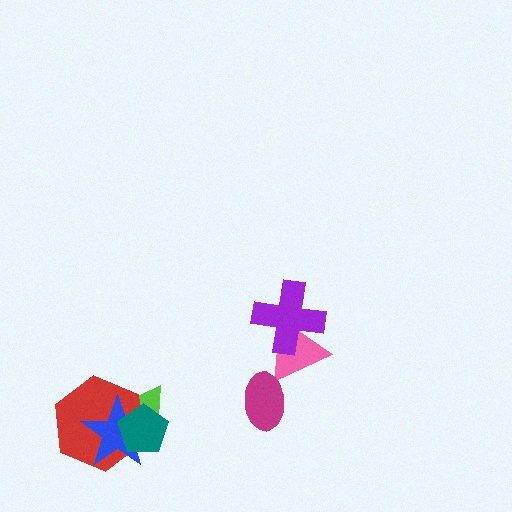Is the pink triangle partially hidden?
Yes, it is partially covered by another shape.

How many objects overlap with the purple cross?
1 object overlaps with the purple cross.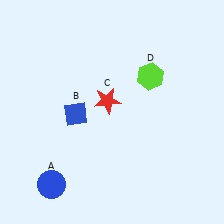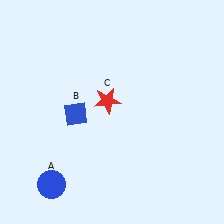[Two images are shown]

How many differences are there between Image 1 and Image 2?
There is 1 difference between the two images.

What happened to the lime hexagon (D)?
The lime hexagon (D) was removed in Image 2. It was in the top-right area of Image 1.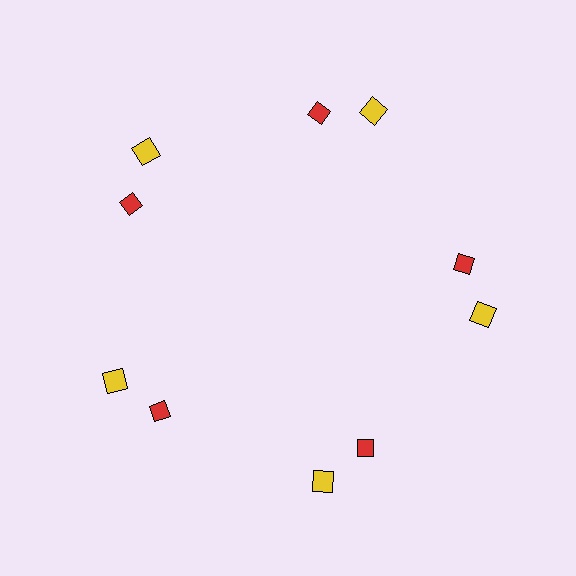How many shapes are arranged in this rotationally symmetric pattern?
There are 10 shapes, arranged in 5 groups of 2.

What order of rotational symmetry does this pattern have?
This pattern has 5-fold rotational symmetry.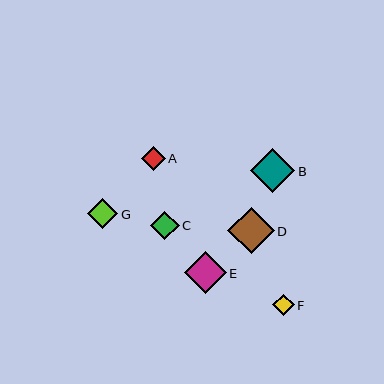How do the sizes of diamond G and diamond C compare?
Diamond G and diamond C are approximately the same size.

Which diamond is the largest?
Diamond D is the largest with a size of approximately 46 pixels.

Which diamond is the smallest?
Diamond F is the smallest with a size of approximately 21 pixels.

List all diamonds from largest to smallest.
From largest to smallest: D, B, E, G, C, A, F.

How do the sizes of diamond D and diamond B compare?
Diamond D and diamond B are approximately the same size.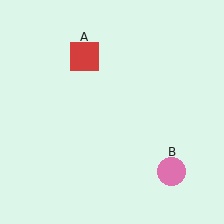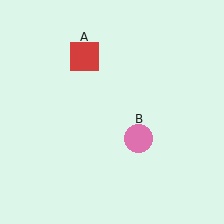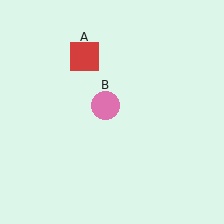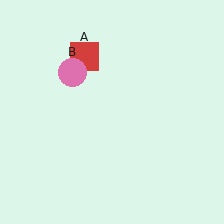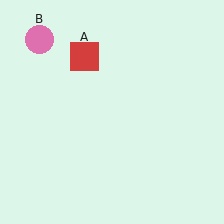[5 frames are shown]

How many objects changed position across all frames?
1 object changed position: pink circle (object B).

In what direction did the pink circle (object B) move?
The pink circle (object B) moved up and to the left.